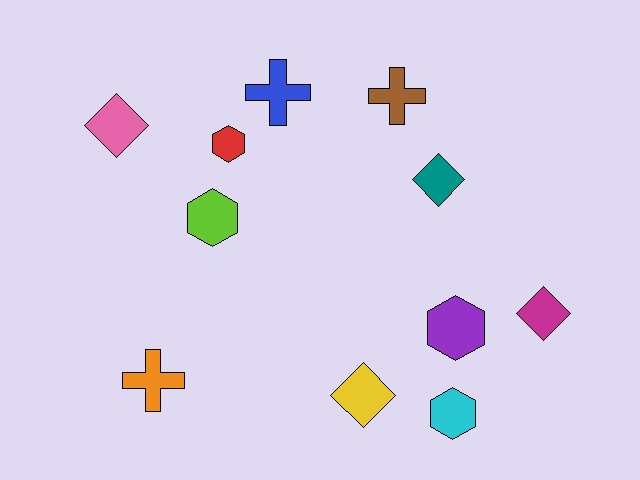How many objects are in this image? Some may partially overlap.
There are 11 objects.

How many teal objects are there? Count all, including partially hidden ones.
There is 1 teal object.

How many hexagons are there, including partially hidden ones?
There are 4 hexagons.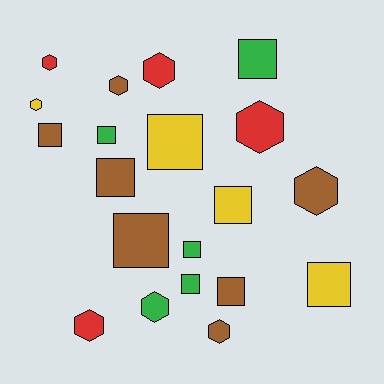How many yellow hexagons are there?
There is 1 yellow hexagon.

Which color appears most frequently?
Brown, with 7 objects.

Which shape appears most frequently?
Square, with 11 objects.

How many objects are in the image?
There are 20 objects.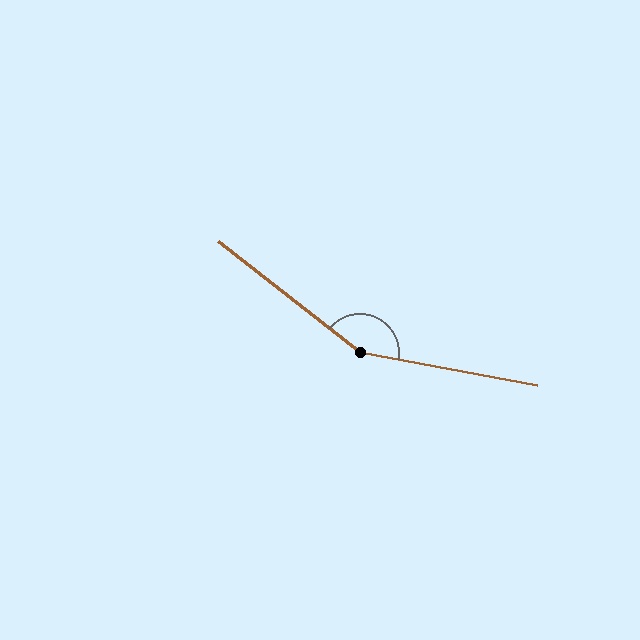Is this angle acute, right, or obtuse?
It is obtuse.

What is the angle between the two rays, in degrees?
Approximately 152 degrees.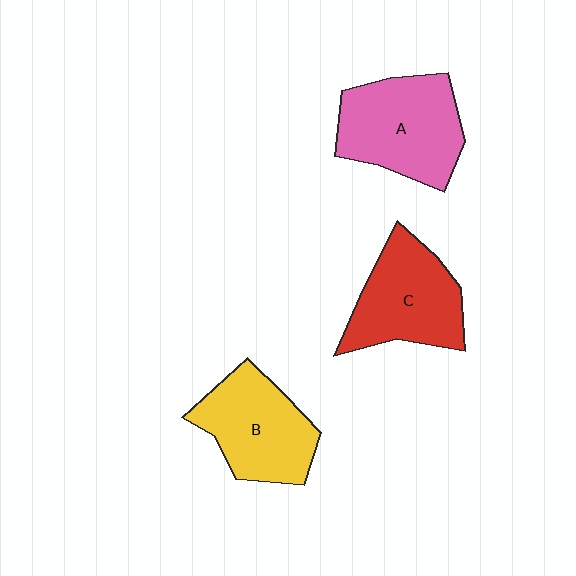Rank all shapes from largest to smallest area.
From largest to smallest: A (pink), C (red), B (yellow).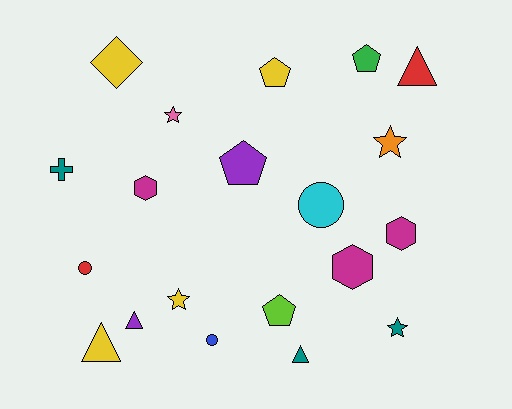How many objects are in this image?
There are 20 objects.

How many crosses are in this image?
There is 1 cross.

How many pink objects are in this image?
There is 1 pink object.